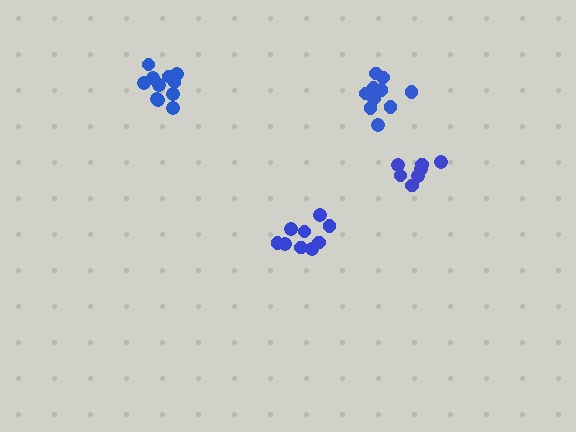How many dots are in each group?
Group 1: 7 dots, Group 2: 11 dots, Group 3: 11 dots, Group 4: 9 dots (38 total).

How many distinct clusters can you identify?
There are 4 distinct clusters.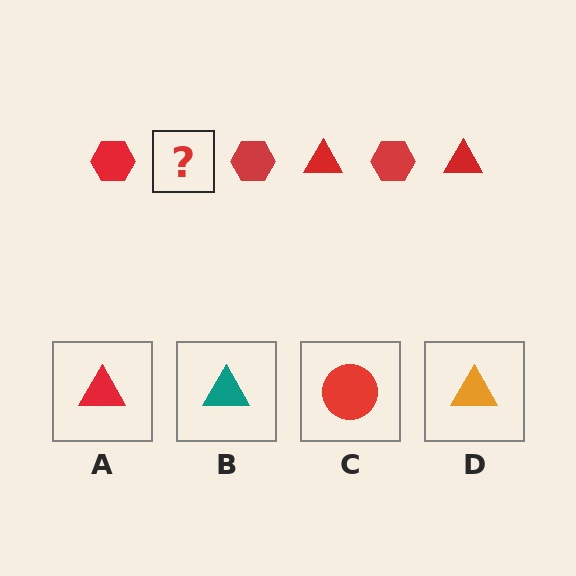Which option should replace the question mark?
Option A.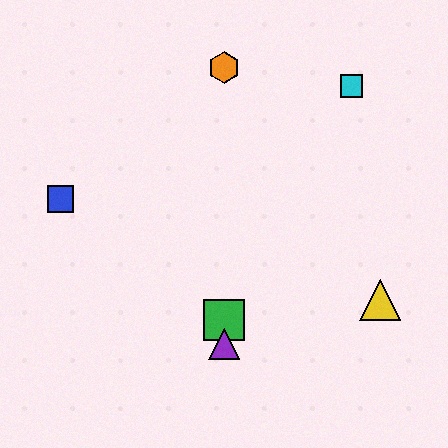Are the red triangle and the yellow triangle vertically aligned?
No, the red triangle is at x≈224 and the yellow triangle is at x≈380.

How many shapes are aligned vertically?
4 shapes (the red triangle, the green square, the purple triangle, the orange hexagon) are aligned vertically.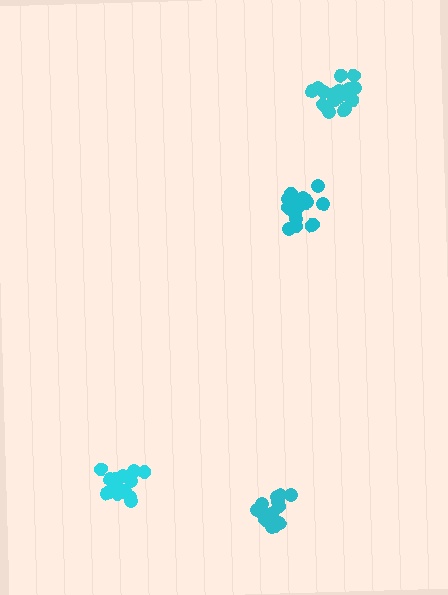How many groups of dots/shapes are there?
There are 4 groups.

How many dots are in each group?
Group 1: 21 dots, Group 2: 21 dots, Group 3: 16 dots, Group 4: 19 dots (77 total).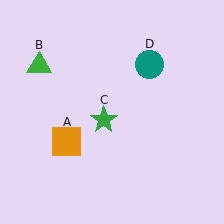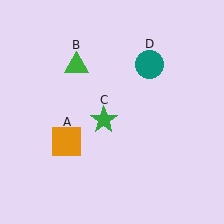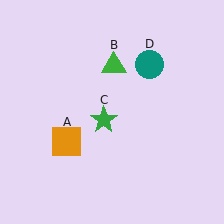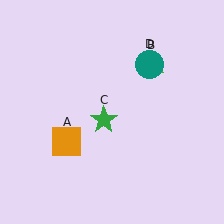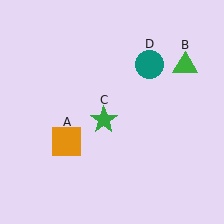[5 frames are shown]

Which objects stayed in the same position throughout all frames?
Orange square (object A) and green star (object C) and teal circle (object D) remained stationary.